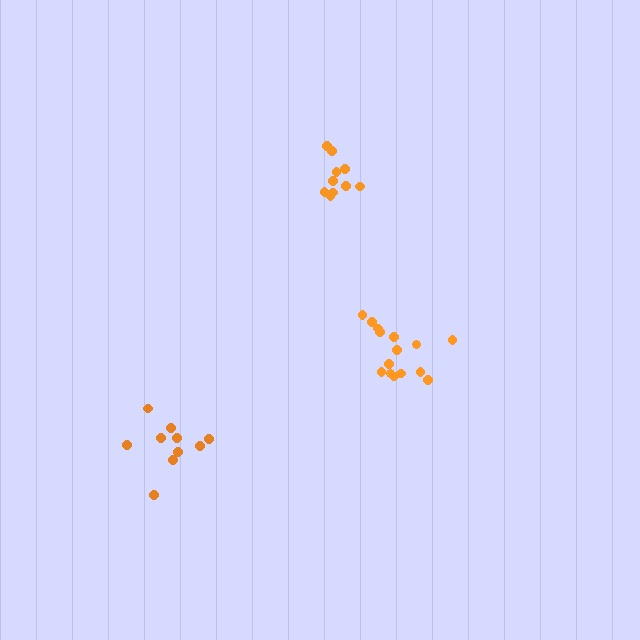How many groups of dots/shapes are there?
There are 3 groups.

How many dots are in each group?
Group 1: 10 dots, Group 2: 15 dots, Group 3: 10 dots (35 total).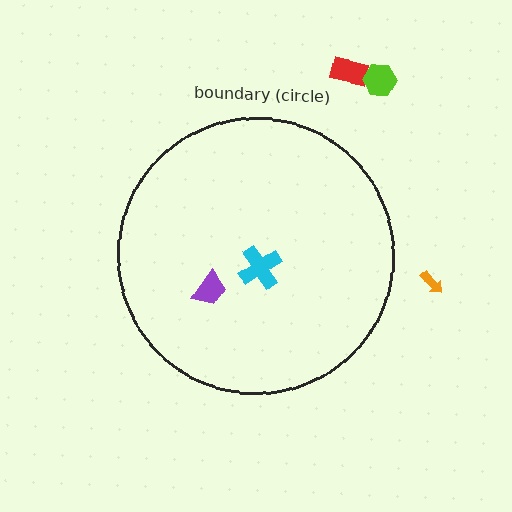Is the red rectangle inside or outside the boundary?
Outside.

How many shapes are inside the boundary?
2 inside, 3 outside.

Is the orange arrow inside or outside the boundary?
Outside.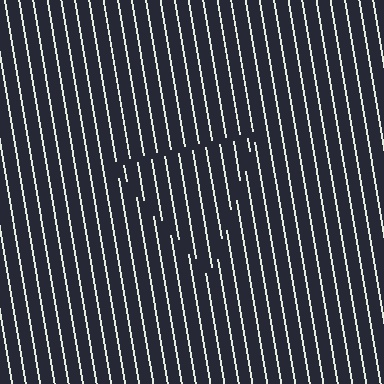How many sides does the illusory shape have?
3 sides — the line-ends trace a triangle.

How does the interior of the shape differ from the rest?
The interior of the shape contains the same grating, shifted by half a period — the contour is defined by the phase discontinuity where line-ends from the inner and outer gratings abut.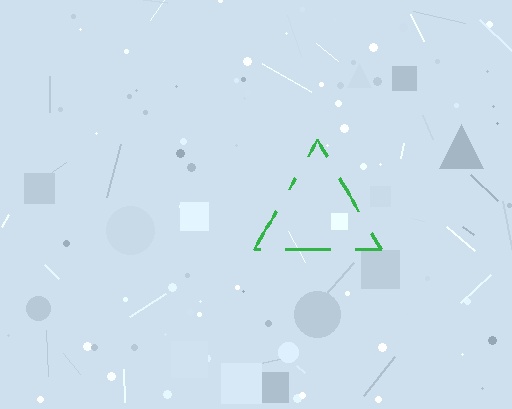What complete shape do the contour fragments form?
The contour fragments form a triangle.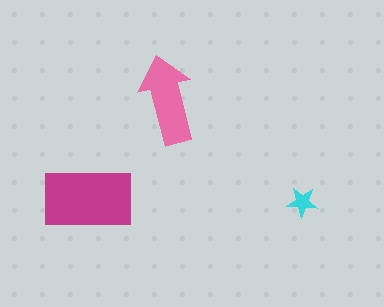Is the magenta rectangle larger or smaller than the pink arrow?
Larger.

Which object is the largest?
The magenta rectangle.